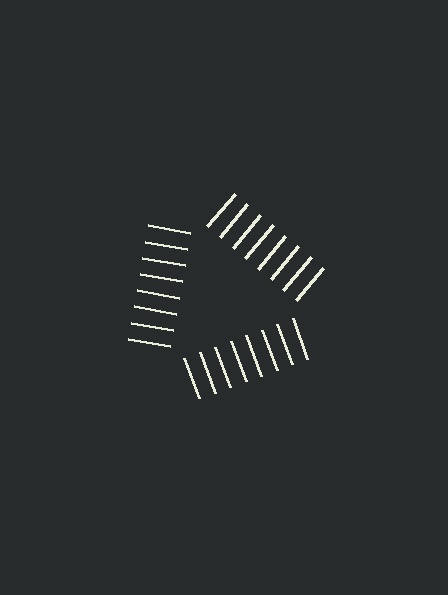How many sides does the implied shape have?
3 sides — the line-ends trace a triangle.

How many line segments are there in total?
24 — 8 along each of the 3 edges.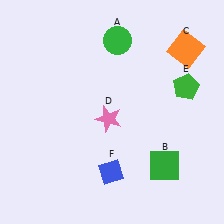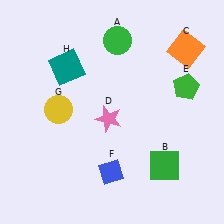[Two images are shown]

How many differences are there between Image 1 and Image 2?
There are 2 differences between the two images.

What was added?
A yellow circle (G), a teal square (H) were added in Image 2.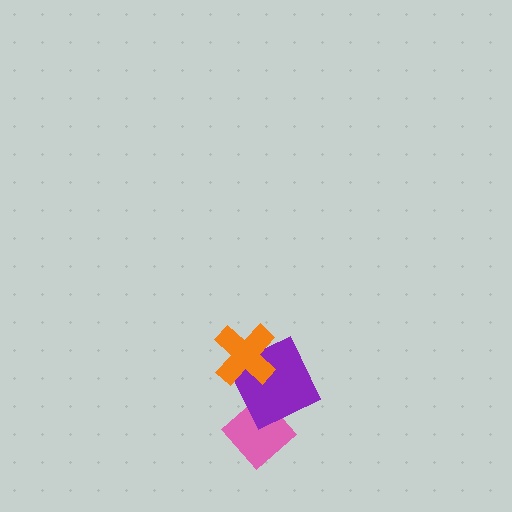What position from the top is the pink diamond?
The pink diamond is 3rd from the top.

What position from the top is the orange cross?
The orange cross is 1st from the top.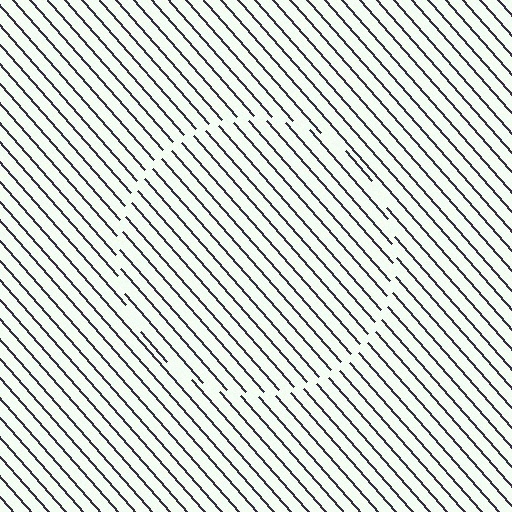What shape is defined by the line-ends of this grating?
An illusory circle. The interior of the shape contains the same grating, shifted by half a period — the contour is defined by the phase discontinuity where line-ends from the inner and outer gratings abut.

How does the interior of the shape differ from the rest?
The interior of the shape contains the same grating, shifted by half a period — the contour is defined by the phase discontinuity where line-ends from the inner and outer gratings abut.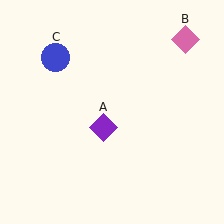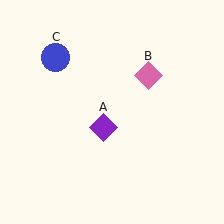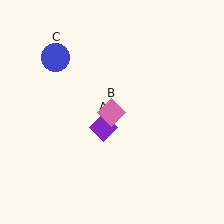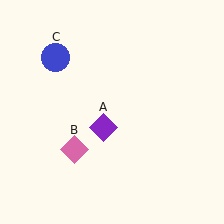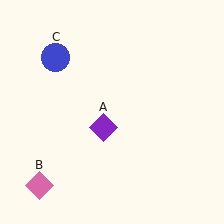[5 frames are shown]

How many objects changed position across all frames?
1 object changed position: pink diamond (object B).